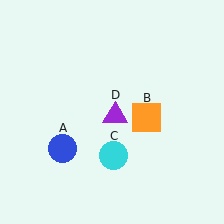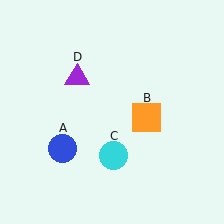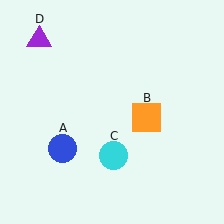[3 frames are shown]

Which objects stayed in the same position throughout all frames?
Blue circle (object A) and orange square (object B) and cyan circle (object C) remained stationary.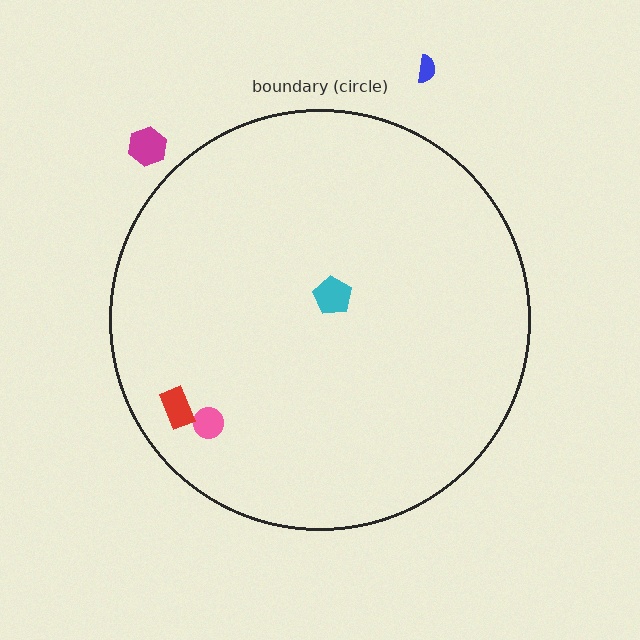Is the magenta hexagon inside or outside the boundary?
Outside.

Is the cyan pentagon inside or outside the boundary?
Inside.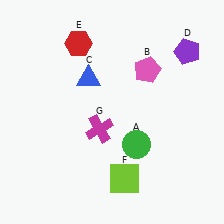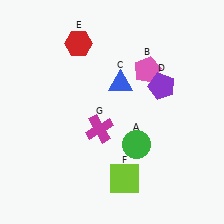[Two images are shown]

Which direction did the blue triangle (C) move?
The blue triangle (C) moved right.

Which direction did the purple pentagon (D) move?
The purple pentagon (D) moved down.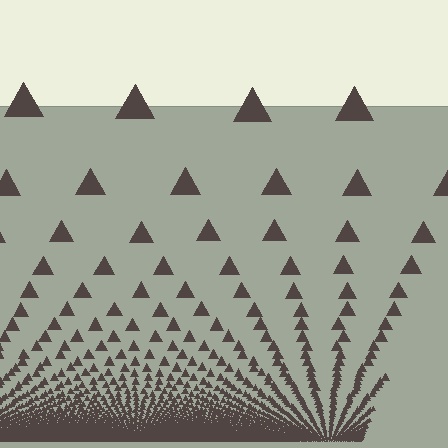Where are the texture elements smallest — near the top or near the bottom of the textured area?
Near the bottom.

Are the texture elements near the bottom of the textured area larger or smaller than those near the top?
Smaller. The gradient is inverted — elements near the bottom are smaller and denser.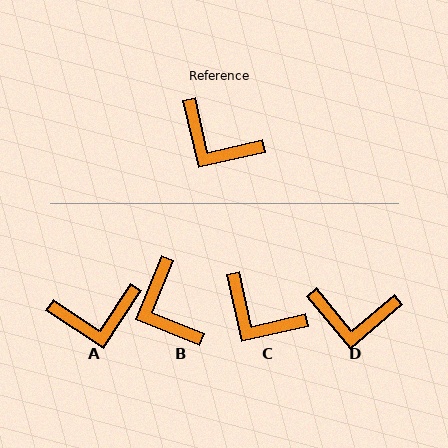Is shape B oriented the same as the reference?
No, it is off by about 35 degrees.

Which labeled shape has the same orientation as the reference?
C.